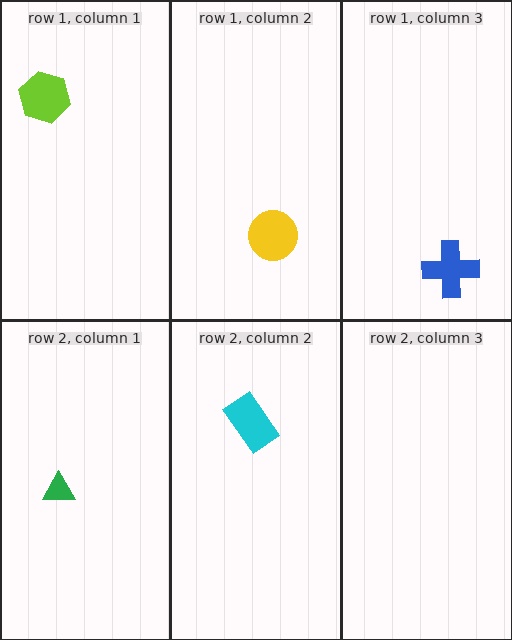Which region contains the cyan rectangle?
The row 2, column 2 region.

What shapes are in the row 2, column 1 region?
The green triangle.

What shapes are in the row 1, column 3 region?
The blue cross.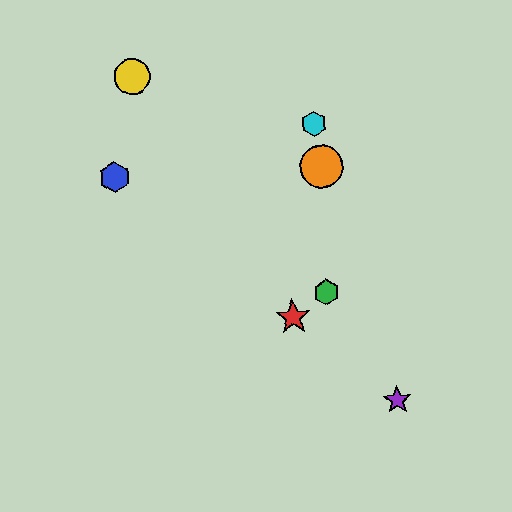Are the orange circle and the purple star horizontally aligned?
No, the orange circle is at y≈167 and the purple star is at y≈400.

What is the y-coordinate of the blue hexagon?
The blue hexagon is at y≈177.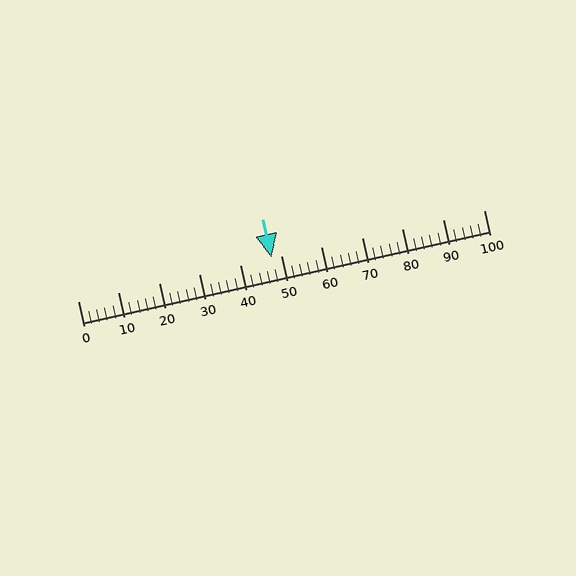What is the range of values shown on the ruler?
The ruler shows values from 0 to 100.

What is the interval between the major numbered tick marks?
The major tick marks are spaced 10 units apart.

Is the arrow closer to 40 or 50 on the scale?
The arrow is closer to 50.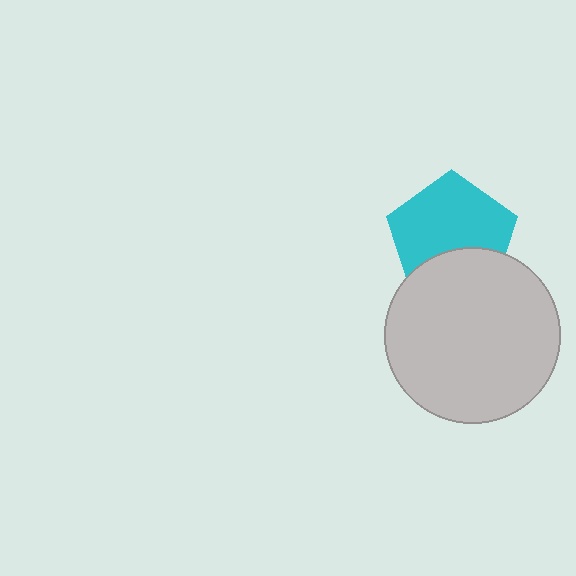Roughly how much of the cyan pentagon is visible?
Most of it is visible (roughly 68%).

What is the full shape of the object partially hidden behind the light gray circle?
The partially hidden object is a cyan pentagon.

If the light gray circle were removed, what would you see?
You would see the complete cyan pentagon.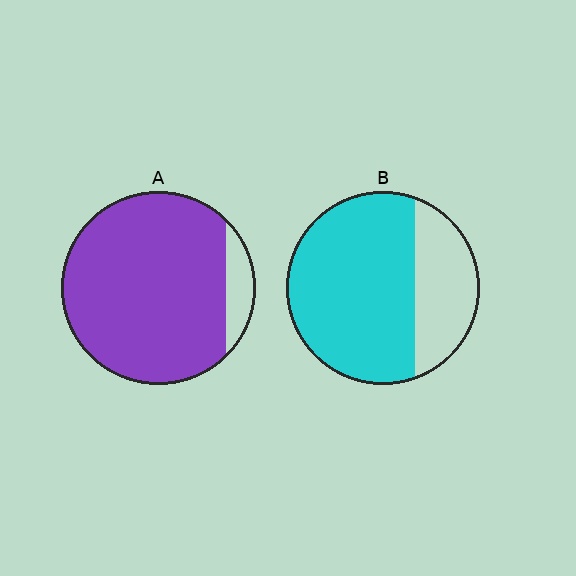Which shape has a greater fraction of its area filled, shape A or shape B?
Shape A.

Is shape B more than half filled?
Yes.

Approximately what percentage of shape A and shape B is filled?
A is approximately 90% and B is approximately 70%.